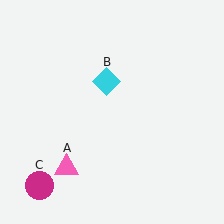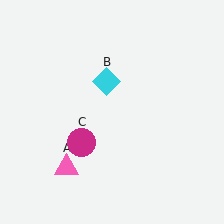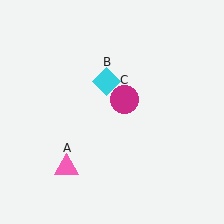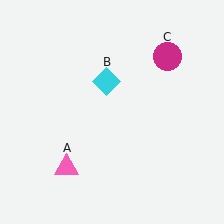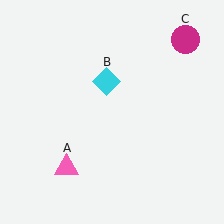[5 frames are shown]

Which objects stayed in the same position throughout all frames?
Pink triangle (object A) and cyan diamond (object B) remained stationary.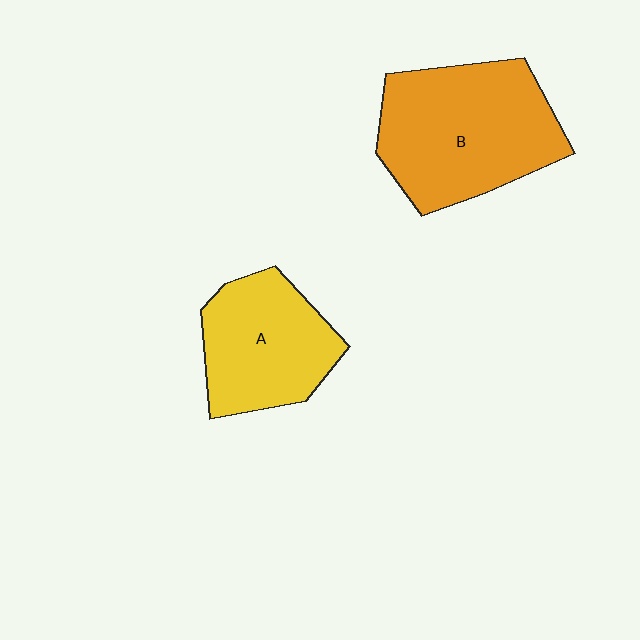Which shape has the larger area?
Shape B (orange).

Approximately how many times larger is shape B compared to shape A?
Approximately 1.4 times.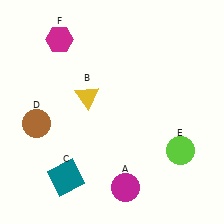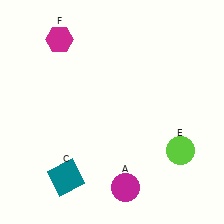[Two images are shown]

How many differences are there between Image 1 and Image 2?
There are 2 differences between the two images.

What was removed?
The brown circle (D), the yellow triangle (B) were removed in Image 2.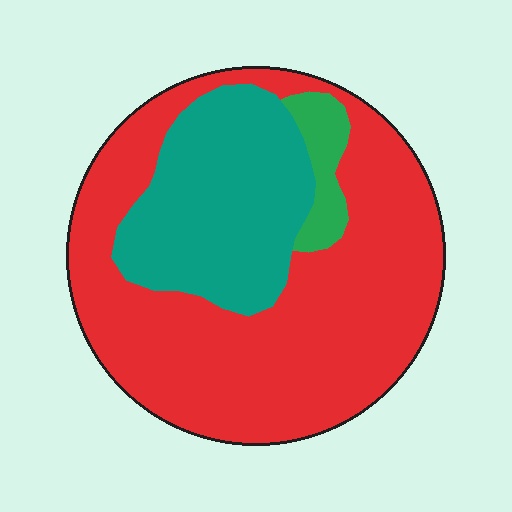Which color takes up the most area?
Red, at roughly 65%.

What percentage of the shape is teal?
Teal takes up about one quarter (1/4) of the shape.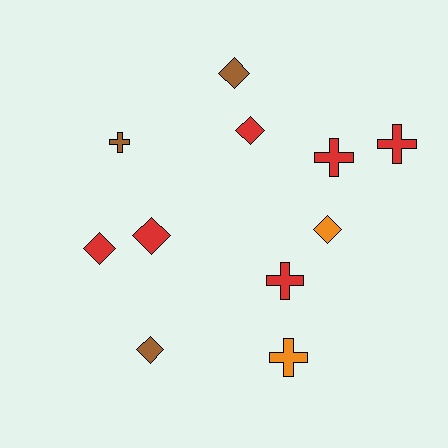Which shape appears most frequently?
Diamond, with 6 objects.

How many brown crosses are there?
There is 1 brown cross.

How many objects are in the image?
There are 11 objects.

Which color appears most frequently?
Red, with 6 objects.